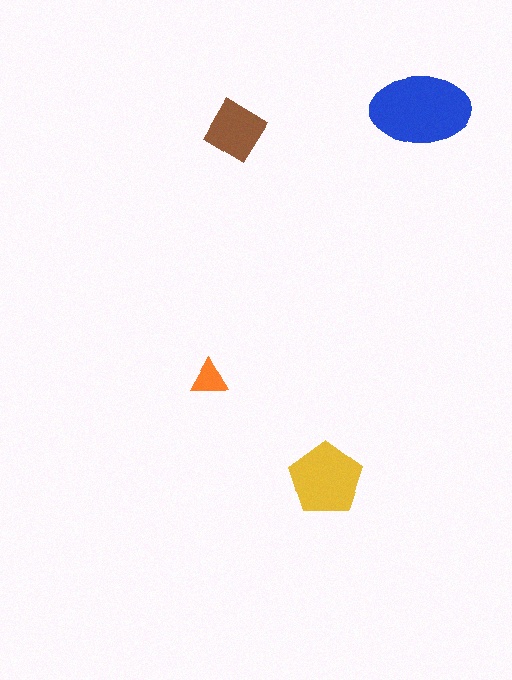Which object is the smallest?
The orange triangle.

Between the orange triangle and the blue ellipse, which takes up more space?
The blue ellipse.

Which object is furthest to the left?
The orange triangle is leftmost.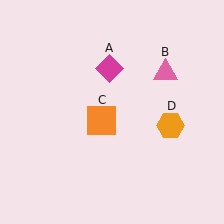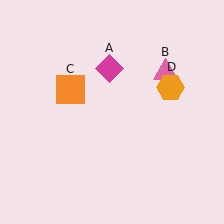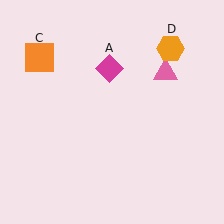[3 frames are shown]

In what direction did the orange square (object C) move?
The orange square (object C) moved up and to the left.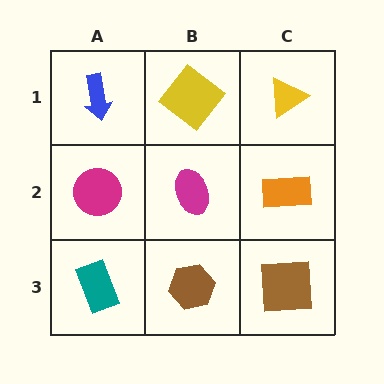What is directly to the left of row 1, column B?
A blue arrow.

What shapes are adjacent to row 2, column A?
A blue arrow (row 1, column A), a teal rectangle (row 3, column A), a magenta ellipse (row 2, column B).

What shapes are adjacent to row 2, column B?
A yellow diamond (row 1, column B), a brown hexagon (row 3, column B), a magenta circle (row 2, column A), an orange rectangle (row 2, column C).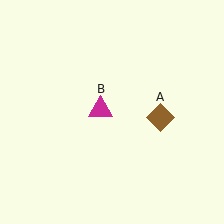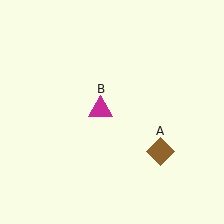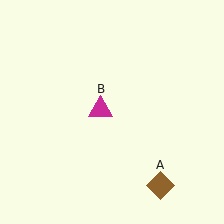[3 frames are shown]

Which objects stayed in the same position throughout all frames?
Magenta triangle (object B) remained stationary.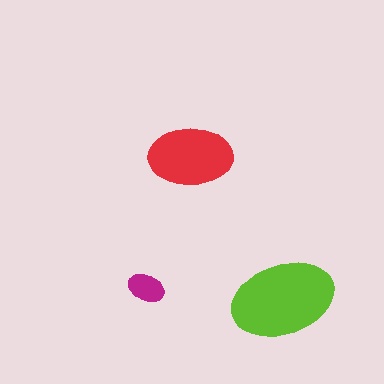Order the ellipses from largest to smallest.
the lime one, the red one, the magenta one.